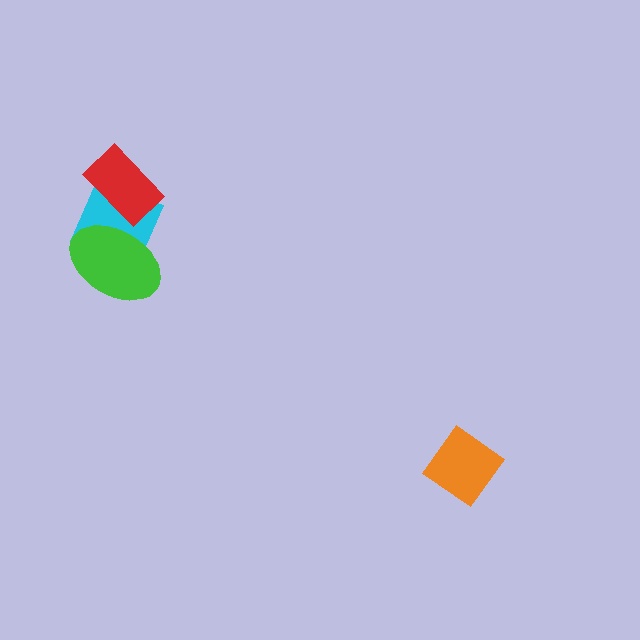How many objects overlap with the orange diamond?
0 objects overlap with the orange diamond.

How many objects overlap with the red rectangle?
1 object overlaps with the red rectangle.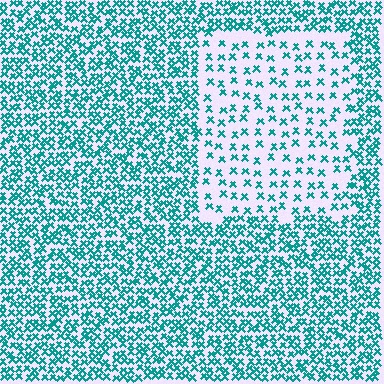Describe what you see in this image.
The image contains small teal elements arranged at two different densities. A rectangle-shaped region is visible where the elements are less densely packed than the surrounding area.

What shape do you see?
I see a rectangle.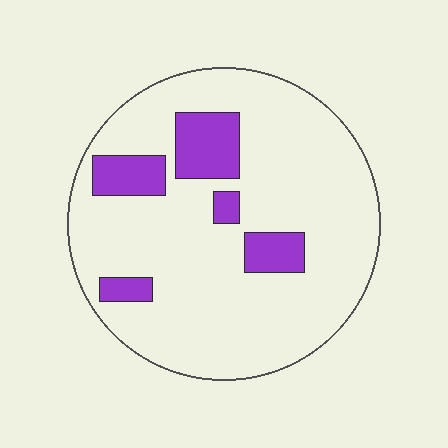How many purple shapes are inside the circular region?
5.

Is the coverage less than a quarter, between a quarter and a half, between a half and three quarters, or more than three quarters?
Less than a quarter.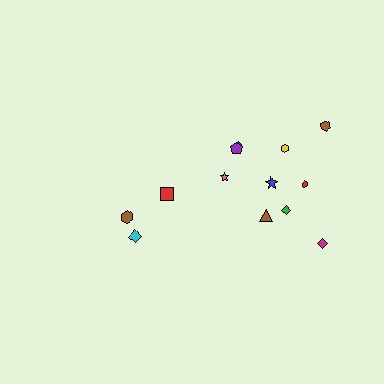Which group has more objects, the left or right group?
The right group.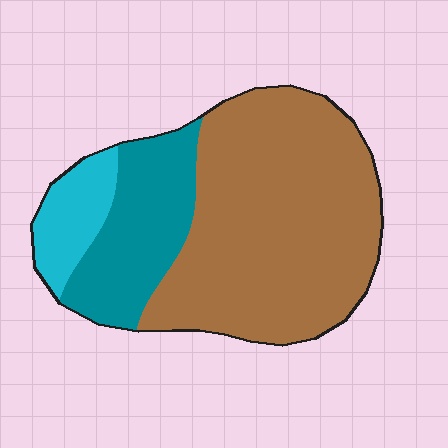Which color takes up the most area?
Brown, at roughly 65%.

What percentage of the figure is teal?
Teal covers around 25% of the figure.